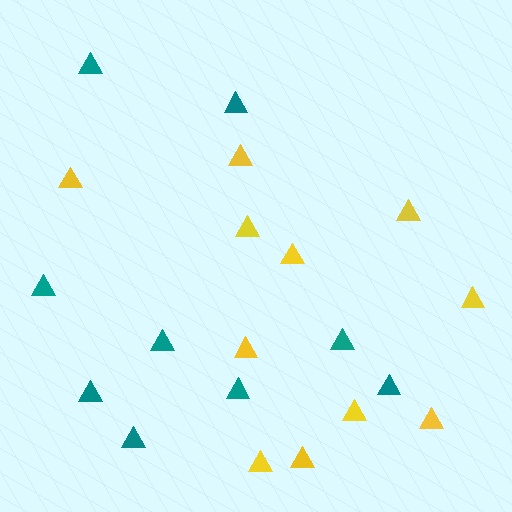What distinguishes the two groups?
There are 2 groups: one group of teal triangles (9) and one group of yellow triangles (11).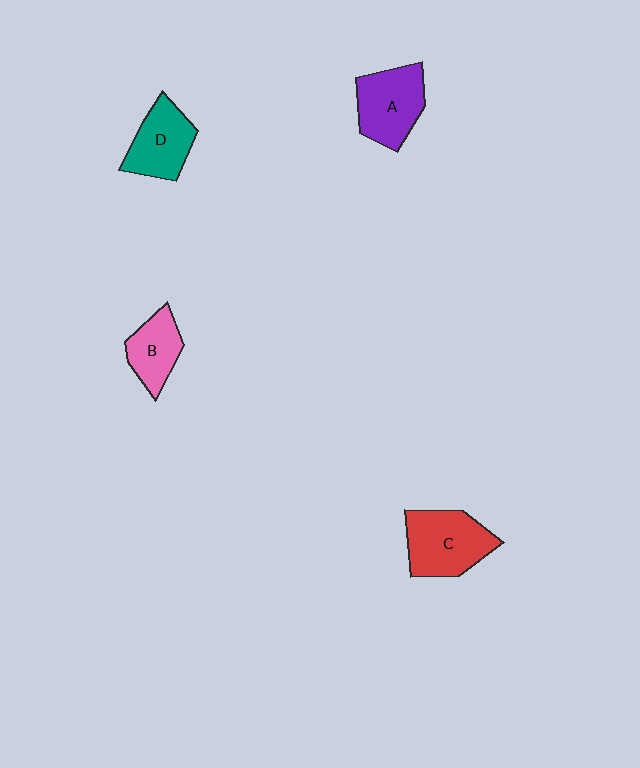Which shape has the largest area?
Shape C (red).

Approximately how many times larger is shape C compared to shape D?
Approximately 1.3 times.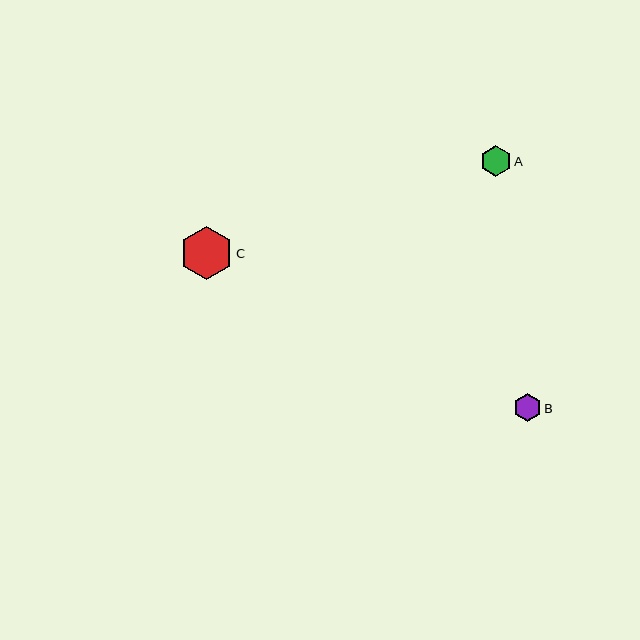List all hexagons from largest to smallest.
From largest to smallest: C, A, B.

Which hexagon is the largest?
Hexagon C is the largest with a size of approximately 52 pixels.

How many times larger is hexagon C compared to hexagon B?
Hexagon C is approximately 1.9 times the size of hexagon B.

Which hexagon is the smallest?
Hexagon B is the smallest with a size of approximately 28 pixels.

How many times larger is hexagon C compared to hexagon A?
Hexagon C is approximately 1.7 times the size of hexagon A.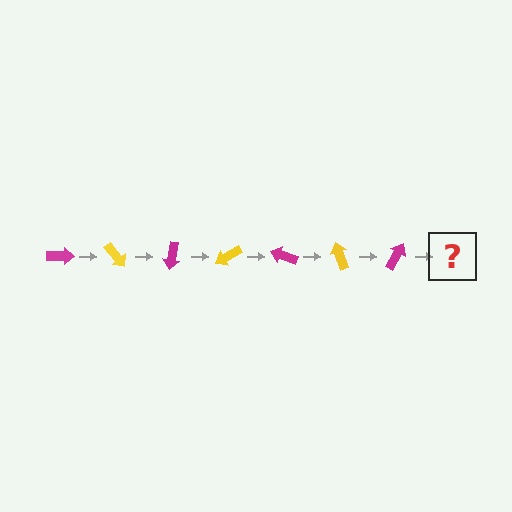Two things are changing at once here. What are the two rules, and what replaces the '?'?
The two rules are that it rotates 50 degrees each step and the color cycles through magenta and yellow. The '?' should be a yellow arrow, rotated 350 degrees from the start.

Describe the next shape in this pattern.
It should be a yellow arrow, rotated 350 degrees from the start.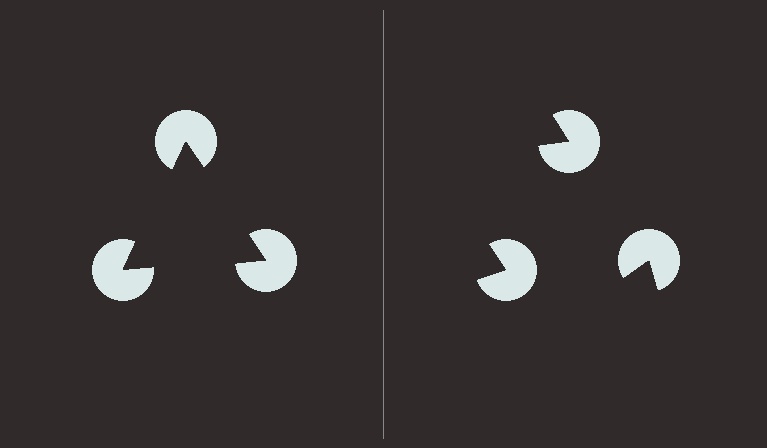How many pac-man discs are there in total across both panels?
6 — 3 on each side.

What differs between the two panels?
The pac-man discs are positioned identically on both sides; only the wedge orientations differ. On the left they align to a triangle; on the right they are misaligned.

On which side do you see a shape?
An illusory triangle appears on the left side. On the right side the wedge cuts are rotated, so no coherent shape forms.